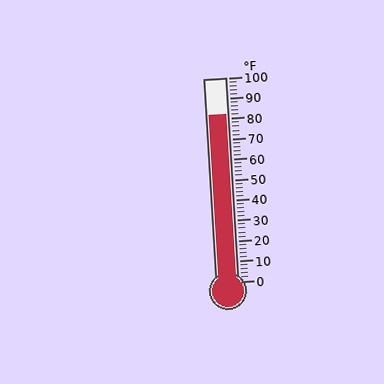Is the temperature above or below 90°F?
The temperature is below 90°F.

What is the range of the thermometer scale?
The thermometer scale ranges from 0°F to 100°F.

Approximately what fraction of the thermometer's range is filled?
The thermometer is filled to approximately 80% of its range.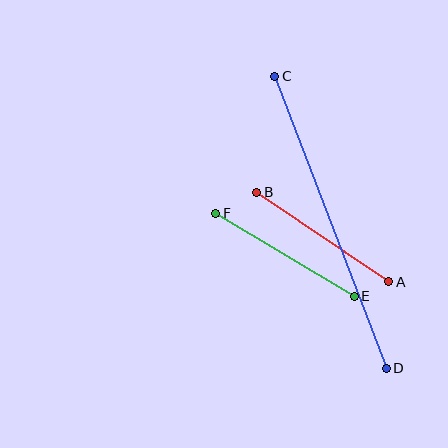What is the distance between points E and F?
The distance is approximately 161 pixels.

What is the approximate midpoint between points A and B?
The midpoint is at approximately (323, 237) pixels.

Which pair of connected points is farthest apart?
Points C and D are farthest apart.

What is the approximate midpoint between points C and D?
The midpoint is at approximately (331, 222) pixels.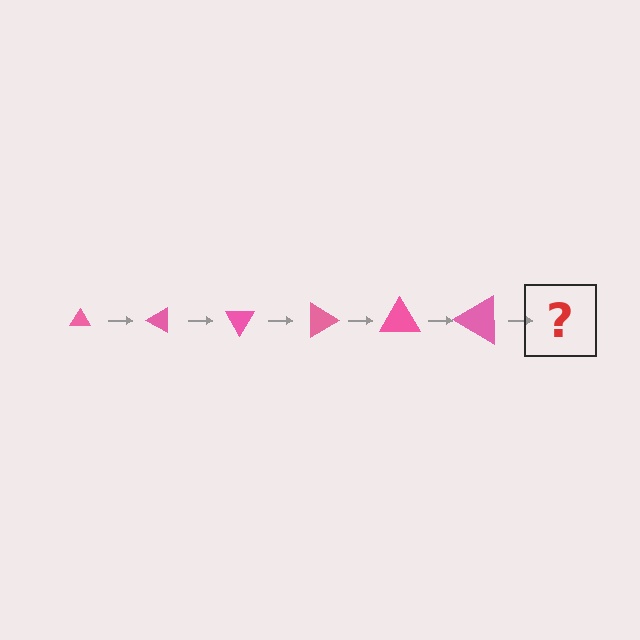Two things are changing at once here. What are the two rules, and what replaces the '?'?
The two rules are that the triangle grows larger each step and it rotates 30 degrees each step. The '?' should be a triangle, larger than the previous one and rotated 180 degrees from the start.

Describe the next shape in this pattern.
It should be a triangle, larger than the previous one and rotated 180 degrees from the start.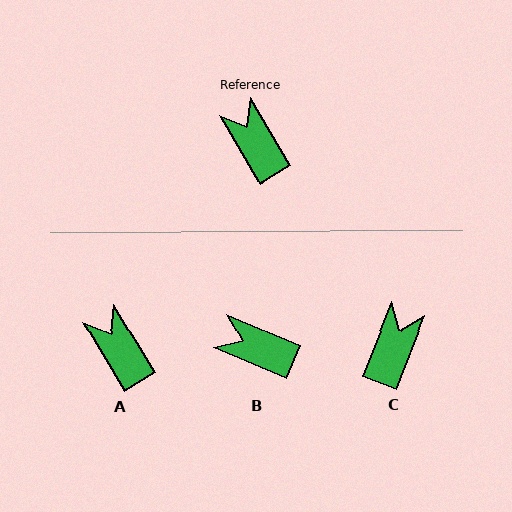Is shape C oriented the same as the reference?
No, it is off by about 53 degrees.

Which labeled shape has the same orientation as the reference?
A.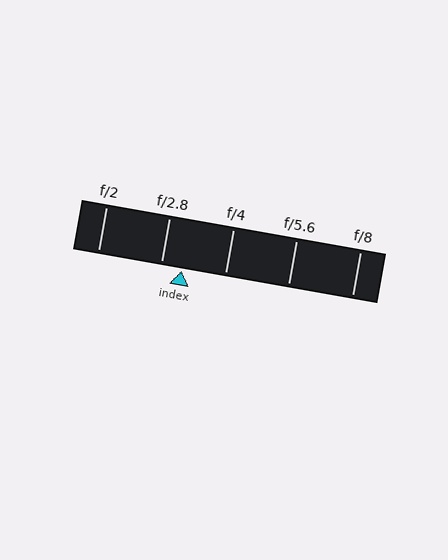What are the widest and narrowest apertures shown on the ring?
The widest aperture shown is f/2 and the narrowest is f/8.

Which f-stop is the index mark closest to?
The index mark is closest to f/2.8.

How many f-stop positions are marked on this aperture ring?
There are 5 f-stop positions marked.